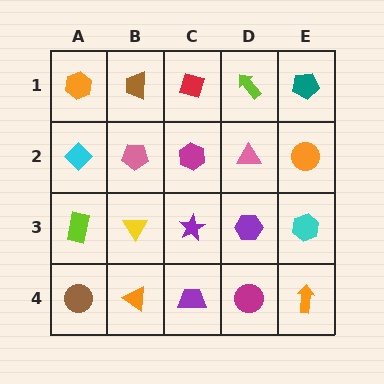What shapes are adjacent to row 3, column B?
A pink pentagon (row 2, column B), an orange triangle (row 4, column B), a lime rectangle (row 3, column A), a purple star (row 3, column C).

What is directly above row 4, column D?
A purple hexagon.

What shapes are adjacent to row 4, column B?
A yellow triangle (row 3, column B), a brown circle (row 4, column A), a purple trapezoid (row 4, column C).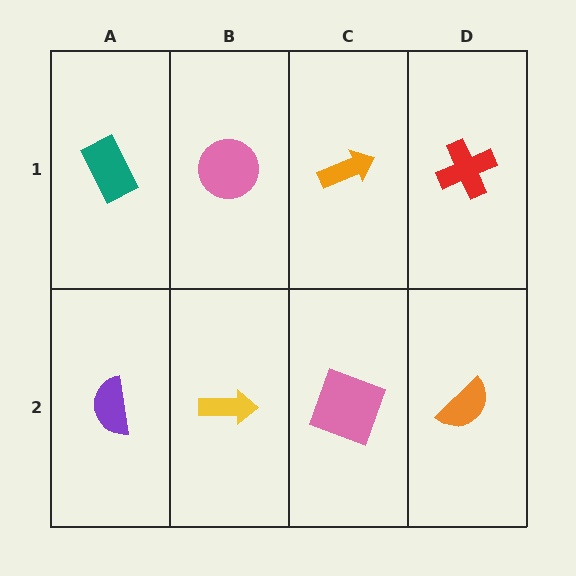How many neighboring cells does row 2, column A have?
2.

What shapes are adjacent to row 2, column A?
A teal rectangle (row 1, column A), a yellow arrow (row 2, column B).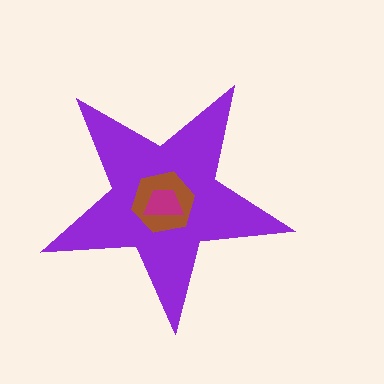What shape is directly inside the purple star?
The brown hexagon.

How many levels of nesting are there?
3.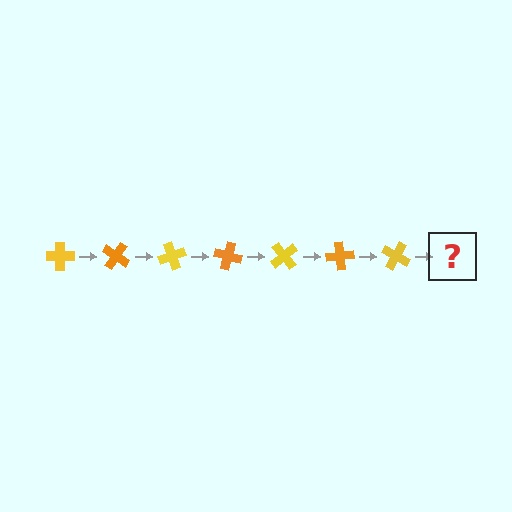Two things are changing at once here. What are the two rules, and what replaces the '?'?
The two rules are that it rotates 35 degrees each step and the color cycles through yellow and orange. The '?' should be an orange cross, rotated 245 degrees from the start.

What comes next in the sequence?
The next element should be an orange cross, rotated 245 degrees from the start.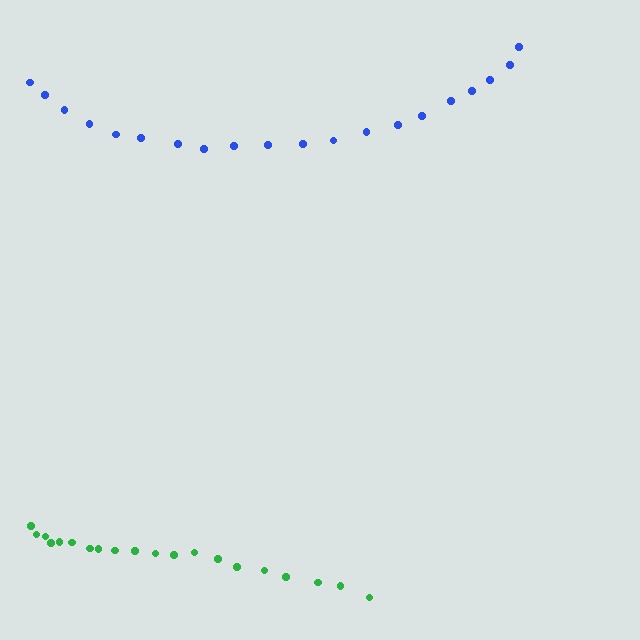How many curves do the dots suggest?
There are 2 distinct paths.